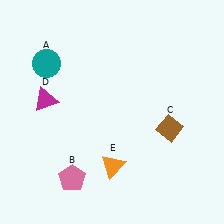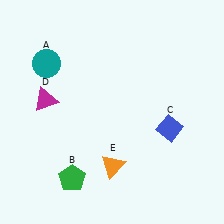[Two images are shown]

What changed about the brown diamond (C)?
In Image 1, C is brown. In Image 2, it changed to blue.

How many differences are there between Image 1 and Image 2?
There are 2 differences between the two images.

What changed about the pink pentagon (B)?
In Image 1, B is pink. In Image 2, it changed to green.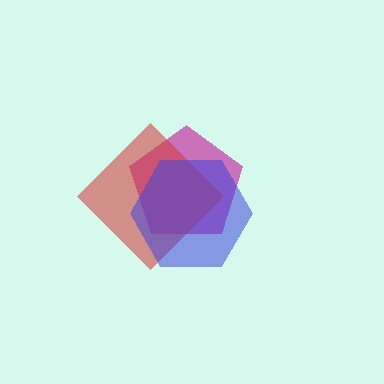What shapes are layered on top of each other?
The layered shapes are: a magenta pentagon, a red diamond, a blue hexagon.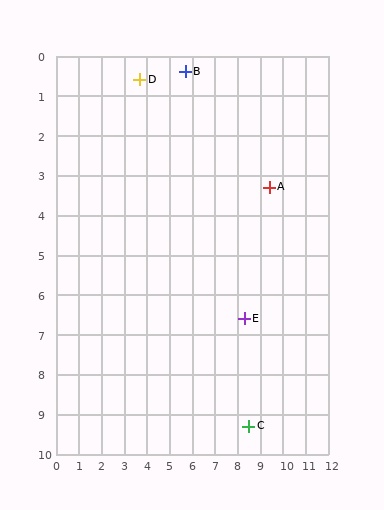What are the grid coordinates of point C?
Point C is at approximately (8.5, 9.3).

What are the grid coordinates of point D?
Point D is at approximately (3.7, 0.6).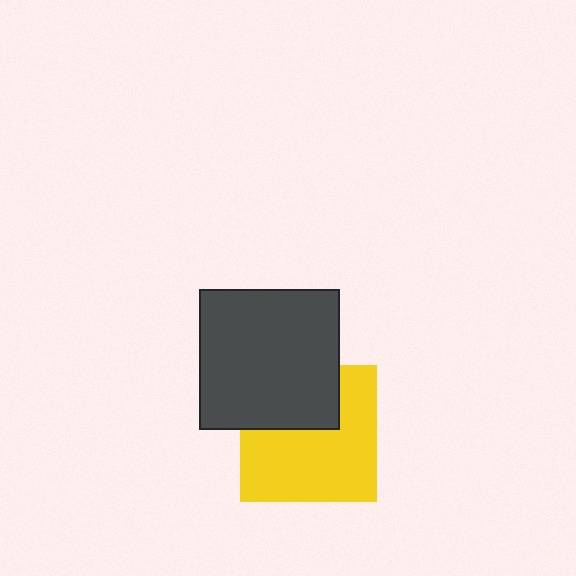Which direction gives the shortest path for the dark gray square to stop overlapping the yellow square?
Moving up gives the shortest separation.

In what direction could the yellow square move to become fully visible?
The yellow square could move down. That would shift it out from behind the dark gray square entirely.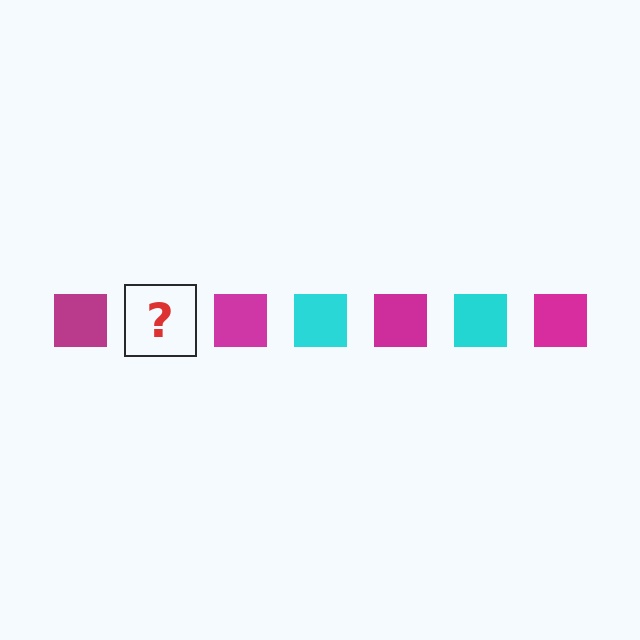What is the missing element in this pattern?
The missing element is a cyan square.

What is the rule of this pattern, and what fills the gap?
The rule is that the pattern cycles through magenta, cyan squares. The gap should be filled with a cyan square.